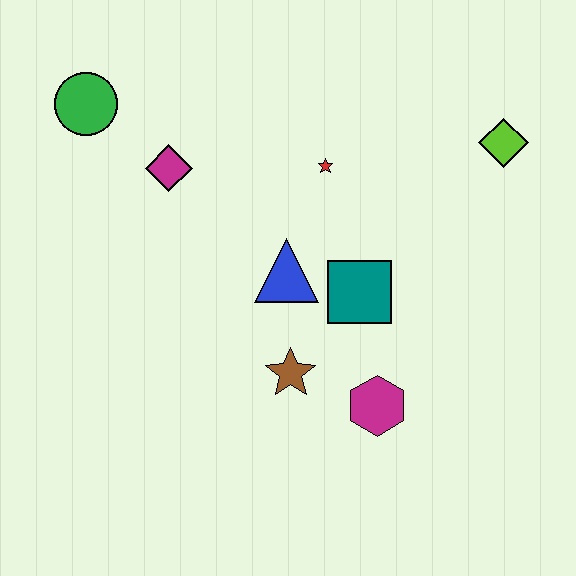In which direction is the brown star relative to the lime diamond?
The brown star is below the lime diamond.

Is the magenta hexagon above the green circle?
No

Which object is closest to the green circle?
The magenta diamond is closest to the green circle.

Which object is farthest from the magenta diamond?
The lime diamond is farthest from the magenta diamond.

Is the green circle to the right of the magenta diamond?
No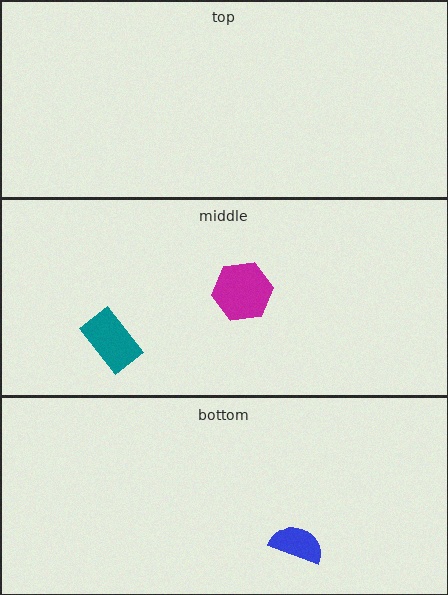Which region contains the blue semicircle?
The bottom region.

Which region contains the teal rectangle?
The middle region.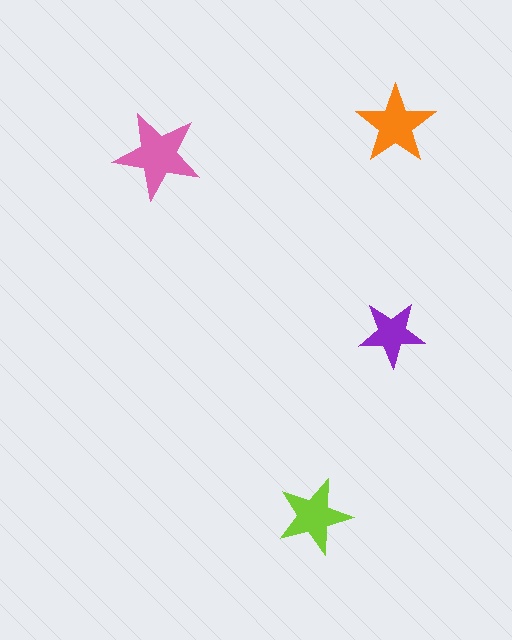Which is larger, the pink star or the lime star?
The pink one.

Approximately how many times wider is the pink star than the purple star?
About 1.5 times wider.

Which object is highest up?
The orange star is topmost.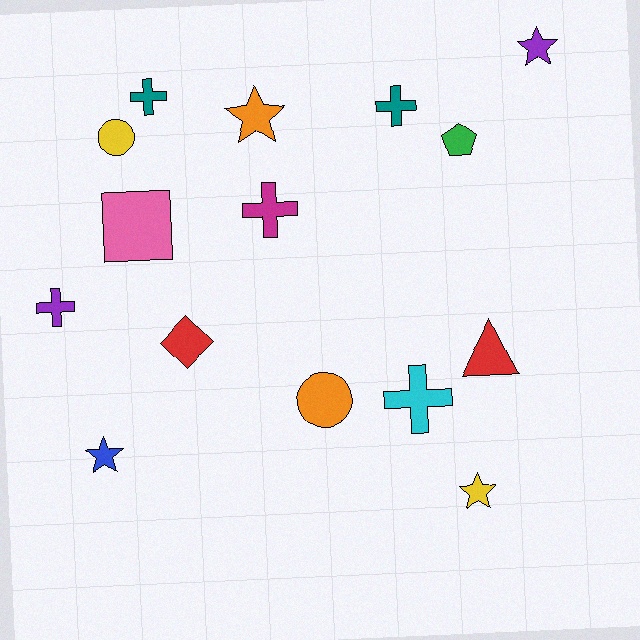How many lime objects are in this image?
There are no lime objects.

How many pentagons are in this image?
There is 1 pentagon.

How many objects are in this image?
There are 15 objects.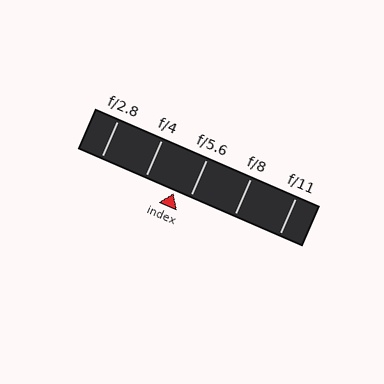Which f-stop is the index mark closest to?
The index mark is closest to f/5.6.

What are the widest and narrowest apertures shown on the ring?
The widest aperture shown is f/2.8 and the narrowest is f/11.